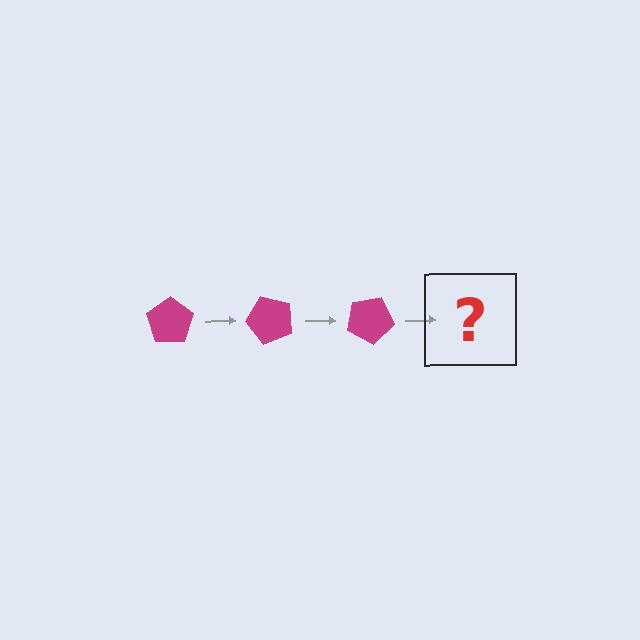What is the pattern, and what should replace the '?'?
The pattern is that the pentagon rotates 50 degrees each step. The '?' should be a magenta pentagon rotated 150 degrees.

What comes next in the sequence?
The next element should be a magenta pentagon rotated 150 degrees.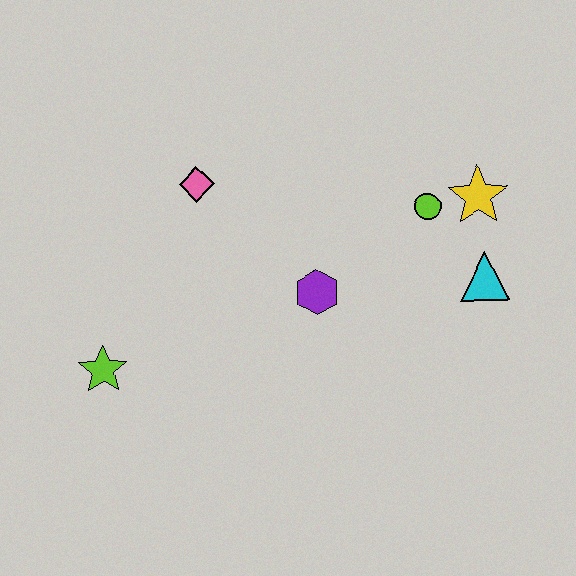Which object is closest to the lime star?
The pink diamond is closest to the lime star.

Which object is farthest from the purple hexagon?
The lime star is farthest from the purple hexagon.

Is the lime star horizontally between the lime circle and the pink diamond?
No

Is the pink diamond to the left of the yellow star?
Yes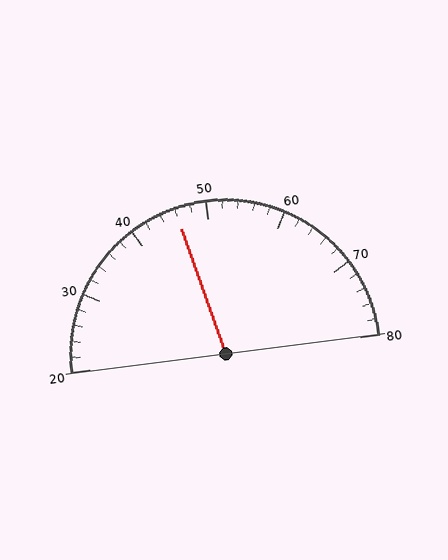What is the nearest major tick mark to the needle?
The nearest major tick mark is 50.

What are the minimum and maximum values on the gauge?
The gauge ranges from 20 to 80.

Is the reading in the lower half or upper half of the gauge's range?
The reading is in the lower half of the range (20 to 80).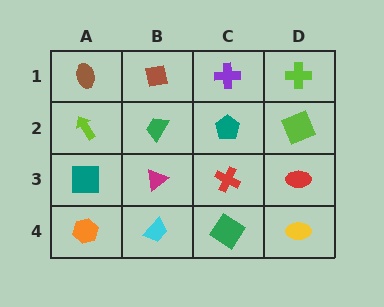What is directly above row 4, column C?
A red cross.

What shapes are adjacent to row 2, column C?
A purple cross (row 1, column C), a red cross (row 3, column C), a green trapezoid (row 2, column B), a lime square (row 2, column D).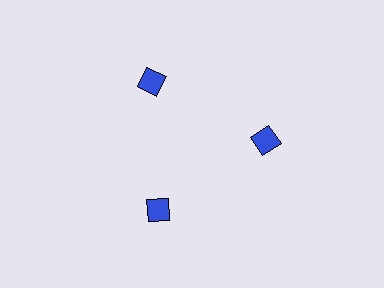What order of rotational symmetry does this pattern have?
This pattern has 3-fold rotational symmetry.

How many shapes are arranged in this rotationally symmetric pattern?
There are 3 shapes, arranged in 3 groups of 1.